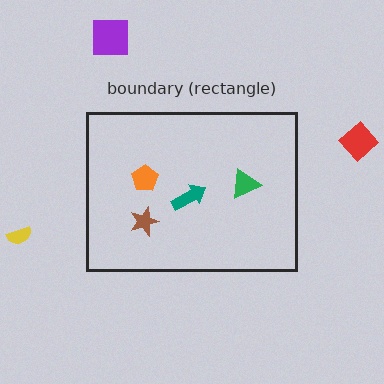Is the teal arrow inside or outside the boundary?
Inside.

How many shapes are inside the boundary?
4 inside, 3 outside.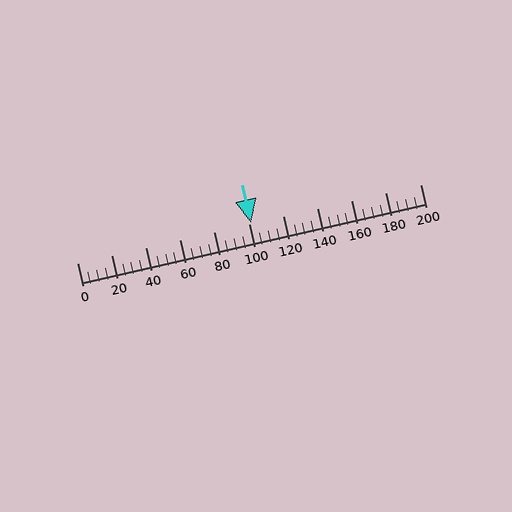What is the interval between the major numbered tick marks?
The major tick marks are spaced 20 units apart.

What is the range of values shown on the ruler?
The ruler shows values from 0 to 200.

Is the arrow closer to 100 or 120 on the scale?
The arrow is closer to 100.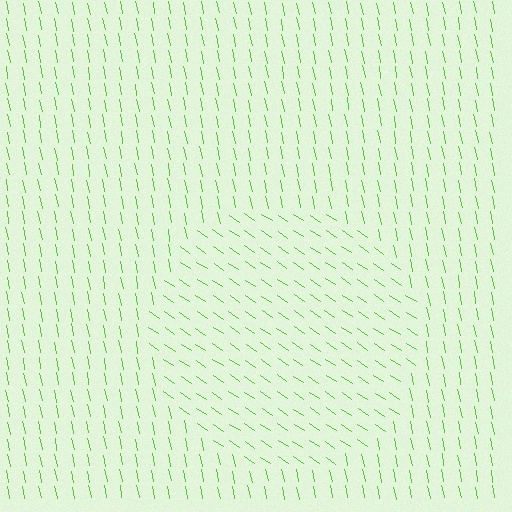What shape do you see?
I see a circle.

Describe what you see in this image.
The image is filled with small lime line segments. A circle region in the image has lines oriented differently from the surrounding lines, creating a visible texture boundary.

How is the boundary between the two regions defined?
The boundary is defined purely by a change in line orientation (approximately 45 degrees difference). All lines are the same color and thickness.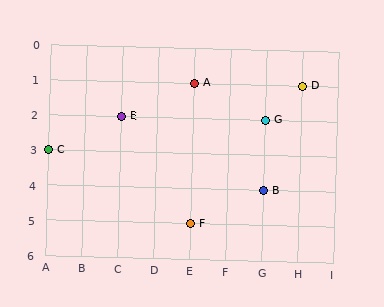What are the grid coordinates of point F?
Point F is at grid coordinates (E, 5).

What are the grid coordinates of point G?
Point G is at grid coordinates (G, 2).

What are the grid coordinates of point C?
Point C is at grid coordinates (A, 3).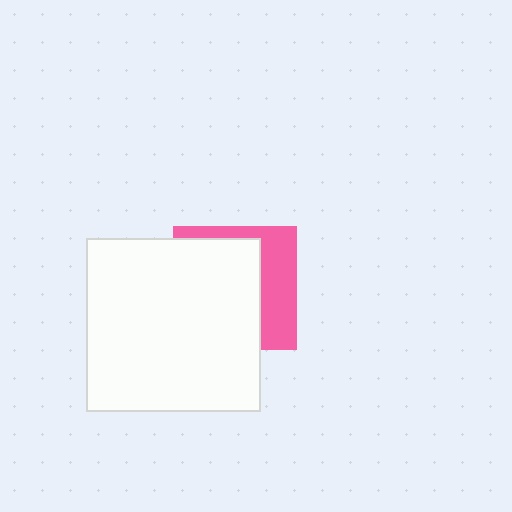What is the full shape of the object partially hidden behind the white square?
The partially hidden object is a pink square.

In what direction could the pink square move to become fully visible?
The pink square could move right. That would shift it out from behind the white square entirely.